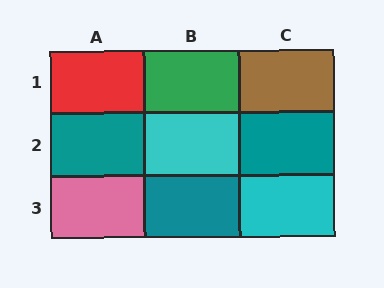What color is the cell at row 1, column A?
Red.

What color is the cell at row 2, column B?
Cyan.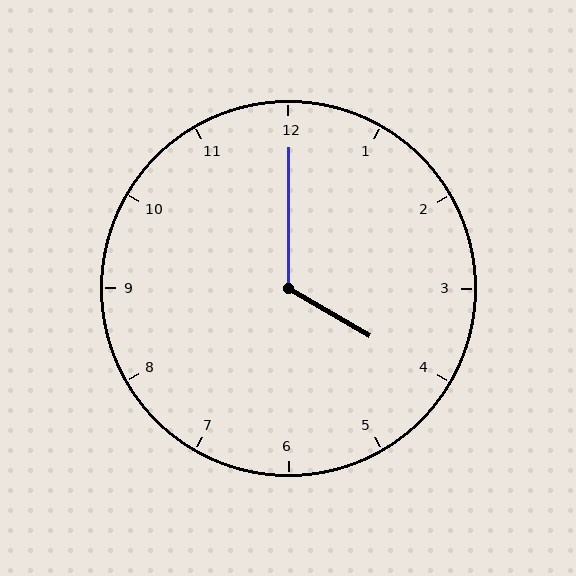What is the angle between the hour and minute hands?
Approximately 120 degrees.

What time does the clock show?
4:00.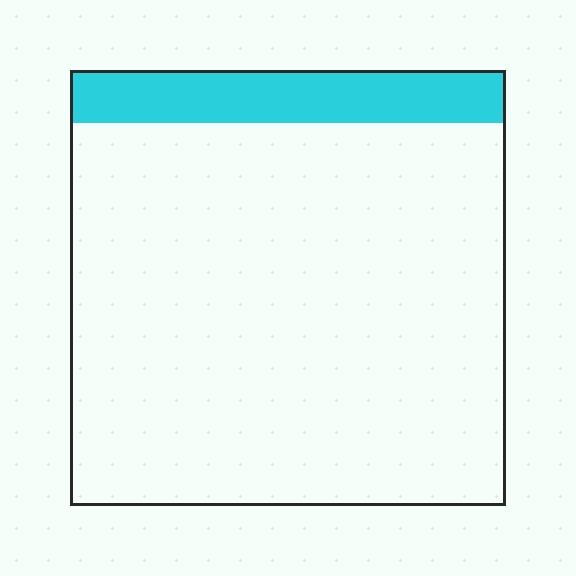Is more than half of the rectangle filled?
No.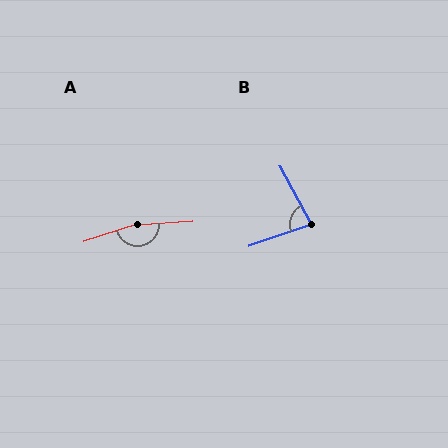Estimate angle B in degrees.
Approximately 80 degrees.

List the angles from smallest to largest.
B (80°), A (166°).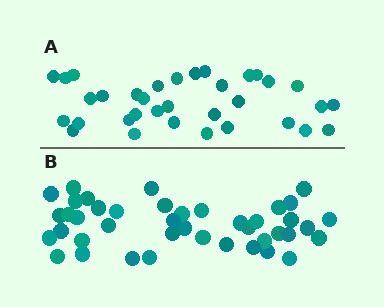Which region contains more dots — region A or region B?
Region B (the bottom region) has more dots.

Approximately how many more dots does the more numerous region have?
Region B has roughly 8 or so more dots than region A.